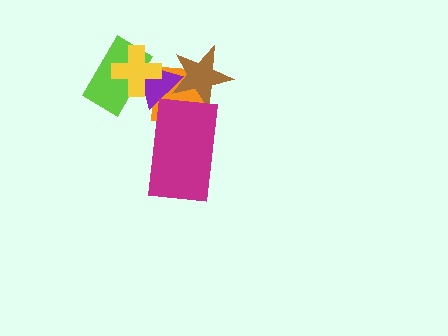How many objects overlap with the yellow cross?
3 objects overlap with the yellow cross.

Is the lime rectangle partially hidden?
Yes, it is partially covered by another shape.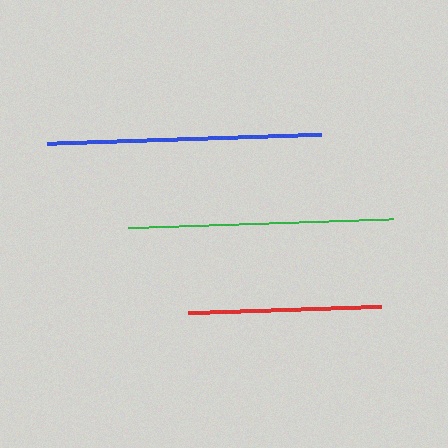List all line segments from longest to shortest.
From longest to shortest: blue, green, red.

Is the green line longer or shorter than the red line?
The green line is longer than the red line.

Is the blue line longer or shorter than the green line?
The blue line is longer than the green line.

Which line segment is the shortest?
The red line is the shortest at approximately 193 pixels.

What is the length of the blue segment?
The blue segment is approximately 273 pixels long.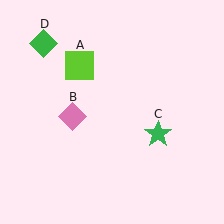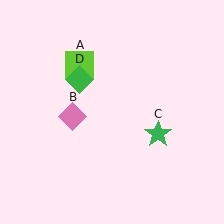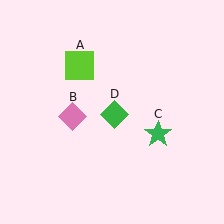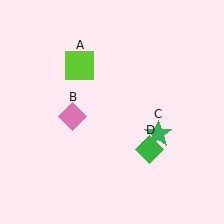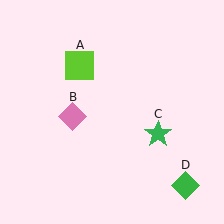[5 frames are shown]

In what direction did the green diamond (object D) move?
The green diamond (object D) moved down and to the right.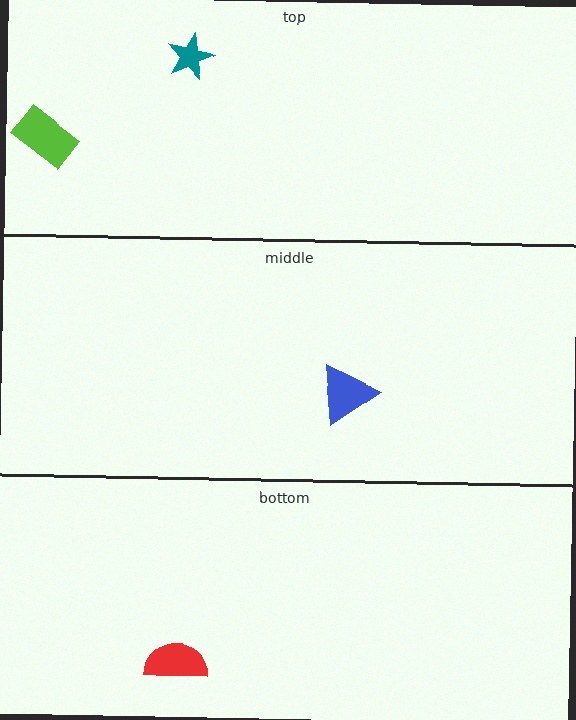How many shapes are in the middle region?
1.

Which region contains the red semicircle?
The bottom region.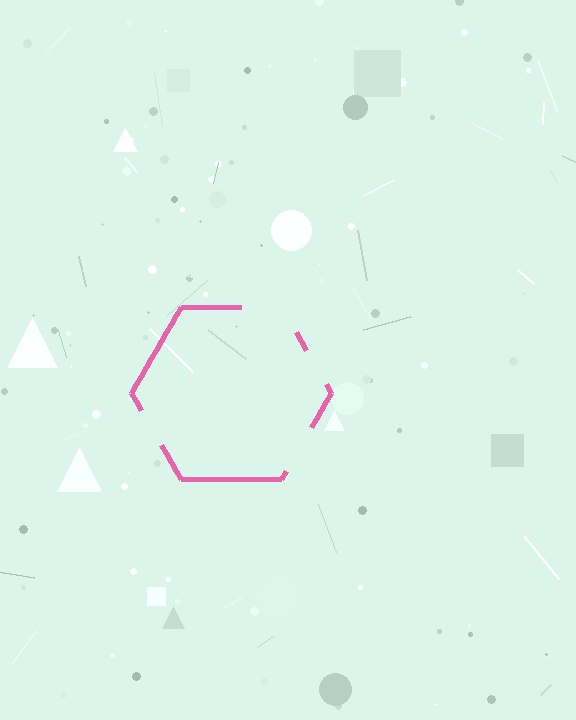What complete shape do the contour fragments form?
The contour fragments form a hexagon.